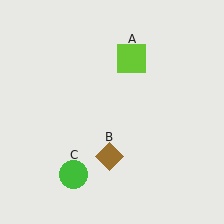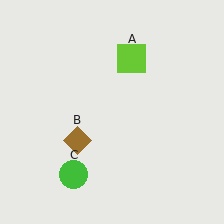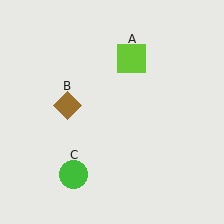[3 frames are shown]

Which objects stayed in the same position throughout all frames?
Lime square (object A) and green circle (object C) remained stationary.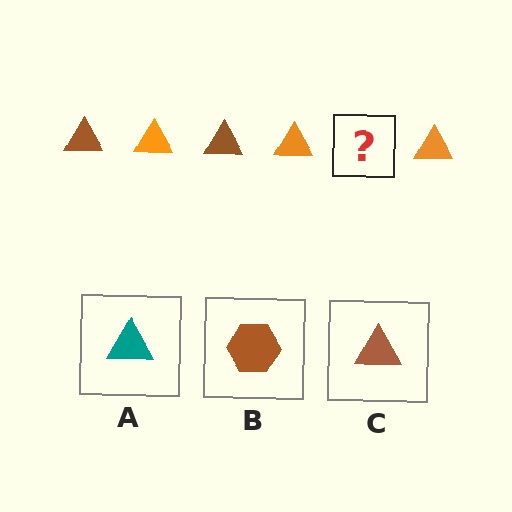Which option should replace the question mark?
Option C.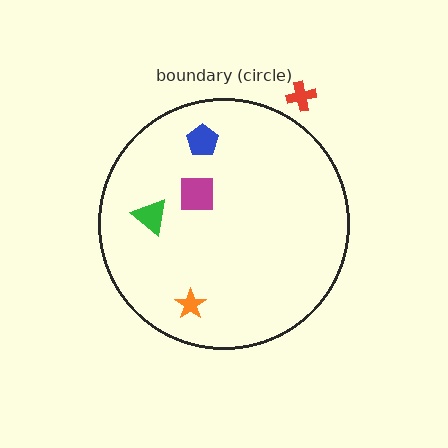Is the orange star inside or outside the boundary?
Inside.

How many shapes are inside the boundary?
4 inside, 1 outside.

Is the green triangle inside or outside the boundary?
Inside.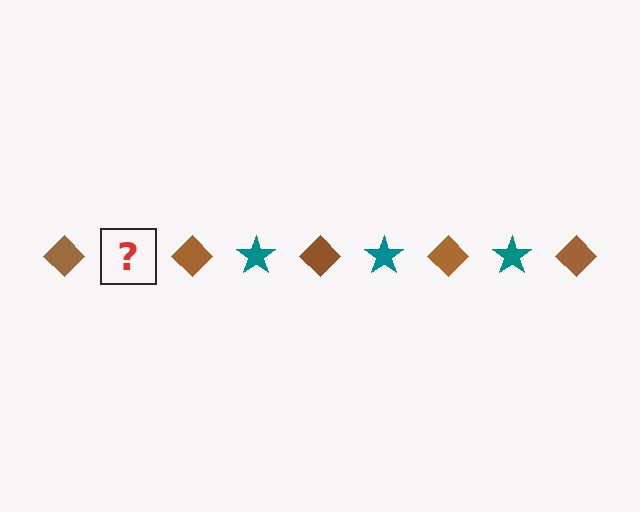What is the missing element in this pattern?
The missing element is a teal star.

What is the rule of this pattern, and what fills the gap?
The rule is that the pattern alternates between brown diamond and teal star. The gap should be filled with a teal star.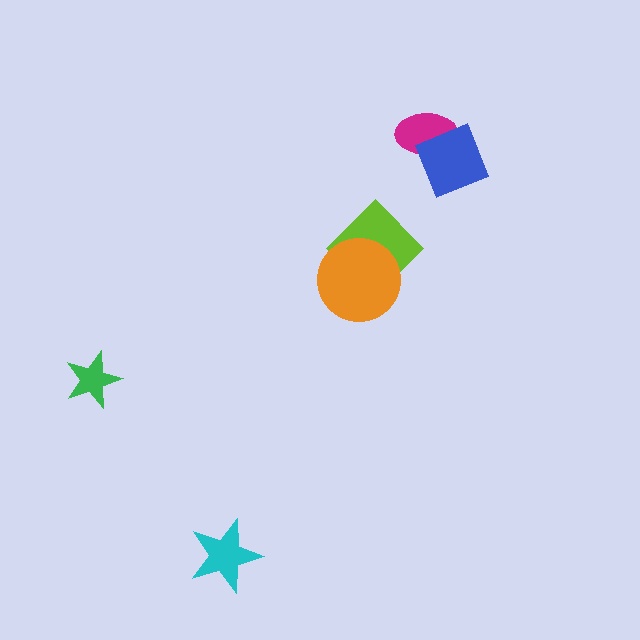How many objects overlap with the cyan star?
0 objects overlap with the cyan star.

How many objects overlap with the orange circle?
1 object overlaps with the orange circle.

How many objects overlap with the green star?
0 objects overlap with the green star.